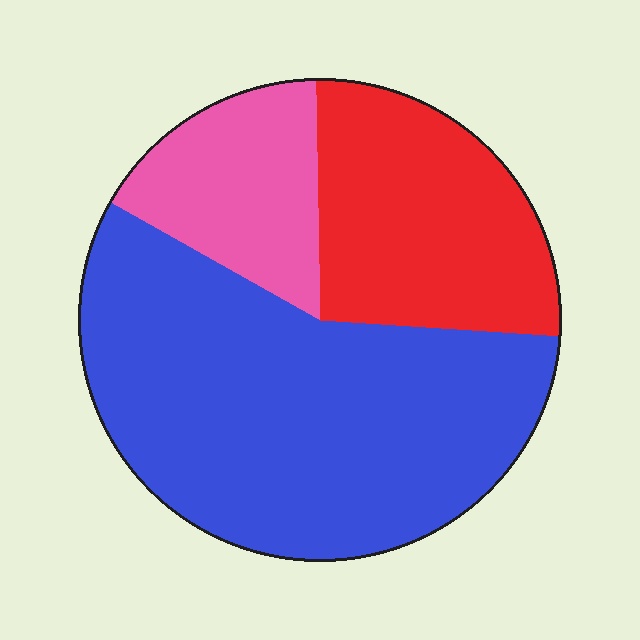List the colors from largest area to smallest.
From largest to smallest: blue, red, pink.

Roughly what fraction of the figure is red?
Red takes up between a quarter and a half of the figure.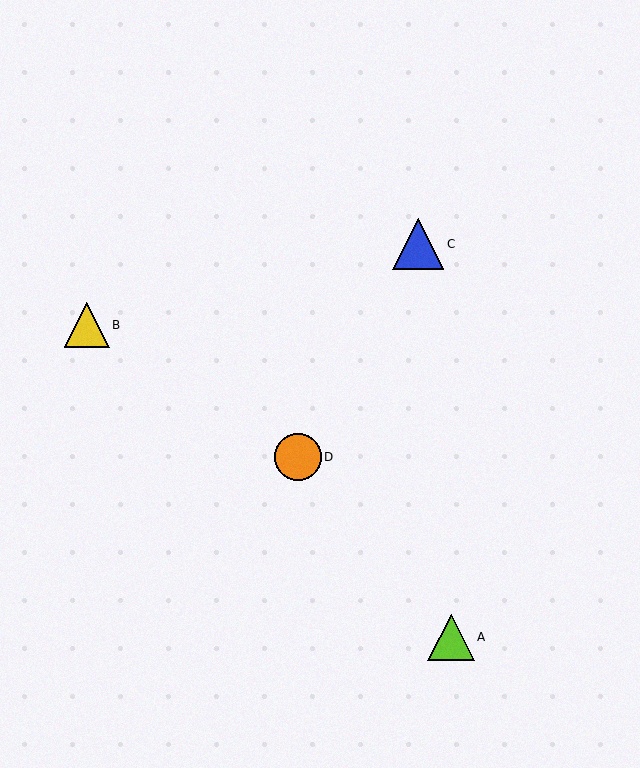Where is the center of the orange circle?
The center of the orange circle is at (298, 457).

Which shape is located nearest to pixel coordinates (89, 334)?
The yellow triangle (labeled B) at (87, 325) is nearest to that location.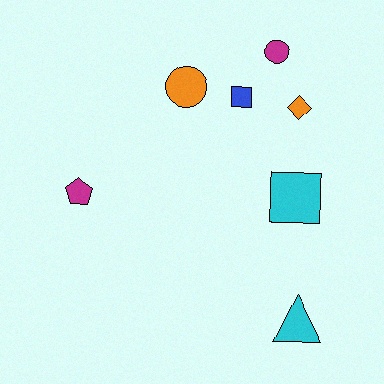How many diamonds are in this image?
There is 1 diamond.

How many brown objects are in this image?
There are no brown objects.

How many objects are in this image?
There are 7 objects.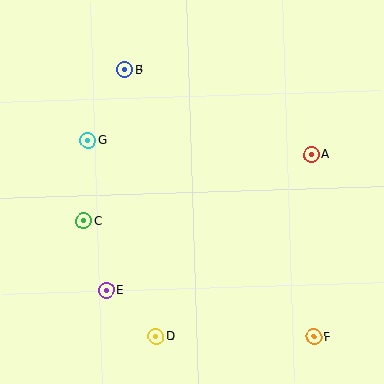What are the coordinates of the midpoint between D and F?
The midpoint between D and F is at (235, 337).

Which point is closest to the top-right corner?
Point A is closest to the top-right corner.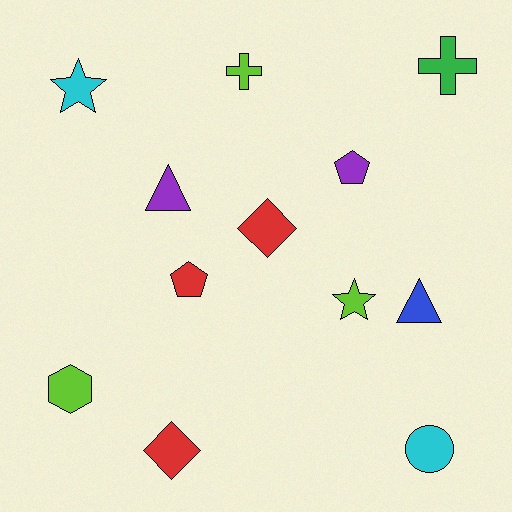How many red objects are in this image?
There are 3 red objects.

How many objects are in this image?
There are 12 objects.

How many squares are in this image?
There are no squares.